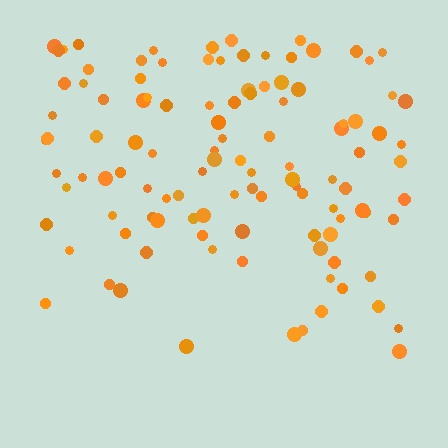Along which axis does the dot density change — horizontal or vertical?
Vertical.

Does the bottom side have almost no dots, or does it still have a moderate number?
Still a moderate number, just noticeably fewer than the top.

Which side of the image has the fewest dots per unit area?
The bottom.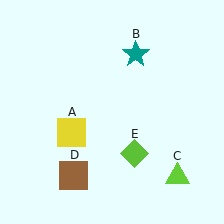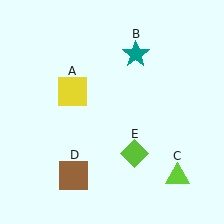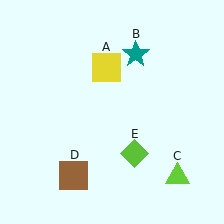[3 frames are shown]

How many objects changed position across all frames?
1 object changed position: yellow square (object A).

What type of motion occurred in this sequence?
The yellow square (object A) rotated clockwise around the center of the scene.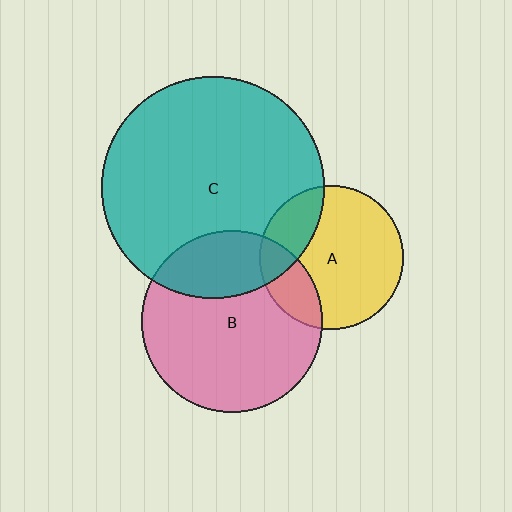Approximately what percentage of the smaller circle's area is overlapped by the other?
Approximately 20%.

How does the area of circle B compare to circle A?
Approximately 1.6 times.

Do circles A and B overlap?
Yes.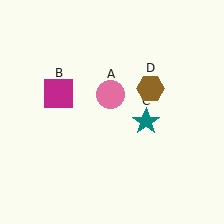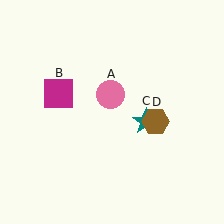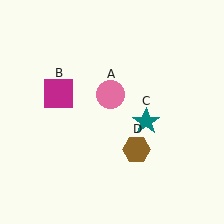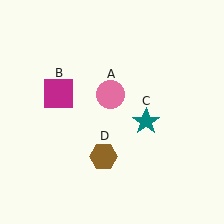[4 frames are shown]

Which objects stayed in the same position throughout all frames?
Pink circle (object A) and magenta square (object B) and teal star (object C) remained stationary.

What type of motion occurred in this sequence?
The brown hexagon (object D) rotated clockwise around the center of the scene.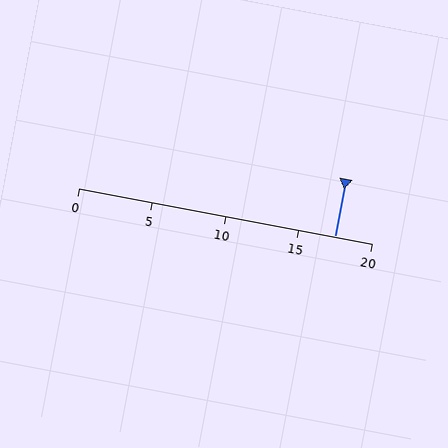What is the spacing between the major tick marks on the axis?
The major ticks are spaced 5 apart.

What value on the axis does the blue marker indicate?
The marker indicates approximately 17.5.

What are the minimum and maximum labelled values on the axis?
The axis runs from 0 to 20.